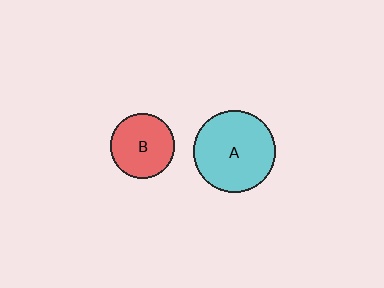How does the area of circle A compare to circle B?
Approximately 1.6 times.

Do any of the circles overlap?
No, none of the circles overlap.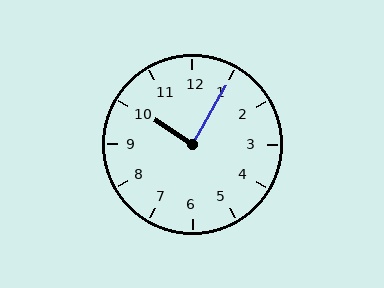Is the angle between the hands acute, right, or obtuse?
It is right.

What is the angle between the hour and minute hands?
Approximately 88 degrees.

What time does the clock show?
10:05.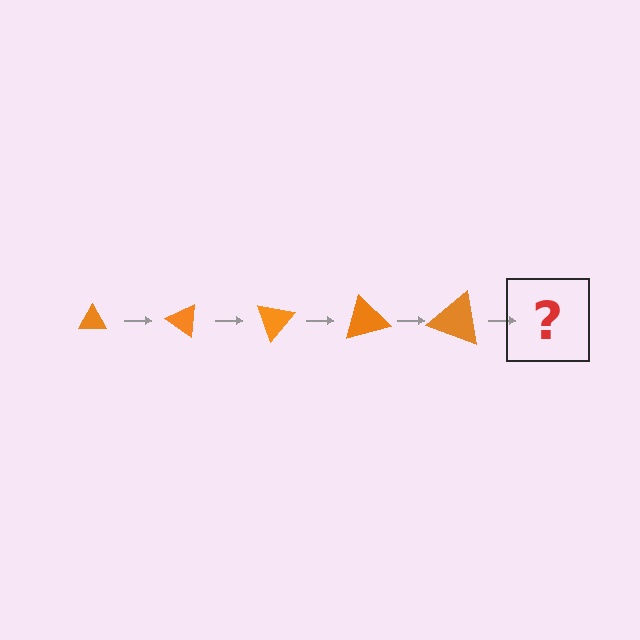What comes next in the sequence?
The next element should be a triangle, larger than the previous one and rotated 175 degrees from the start.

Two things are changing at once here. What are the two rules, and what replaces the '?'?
The two rules are that the triangle grows larger each step and it rotates 35 degrees each step. The '?' should be a triangle, larger than the previous one and rotated 175 degrees from the start.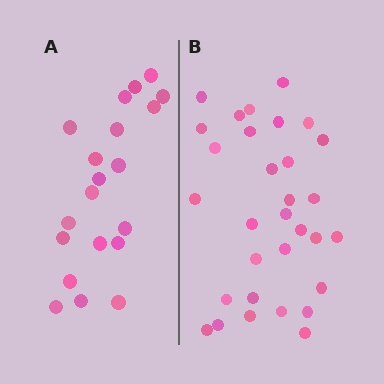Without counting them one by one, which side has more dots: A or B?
Region B (the right region) has more dots.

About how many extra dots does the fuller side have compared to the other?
Region B has roughly 12 or so more dots than region A.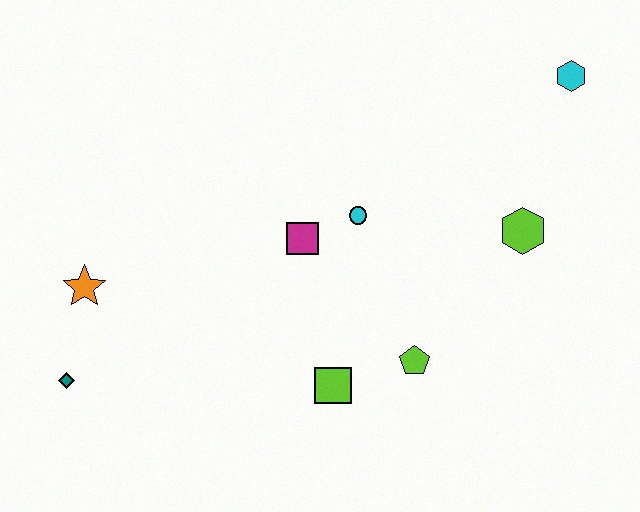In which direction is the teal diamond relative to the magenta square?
The teal diamond is to the left of the magenta square.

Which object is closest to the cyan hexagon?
The lime hexagon is closest to the cyan hexagon.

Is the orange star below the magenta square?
Yes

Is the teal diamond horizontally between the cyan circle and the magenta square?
No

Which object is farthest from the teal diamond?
The cyan hexagon is farthest from the teal diamond.